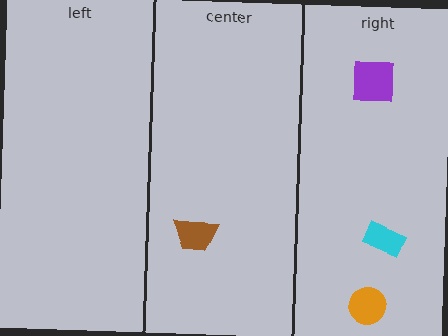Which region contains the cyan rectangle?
The right region.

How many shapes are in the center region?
1.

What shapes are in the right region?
The purple square, the orange circle, the cyan rectangle.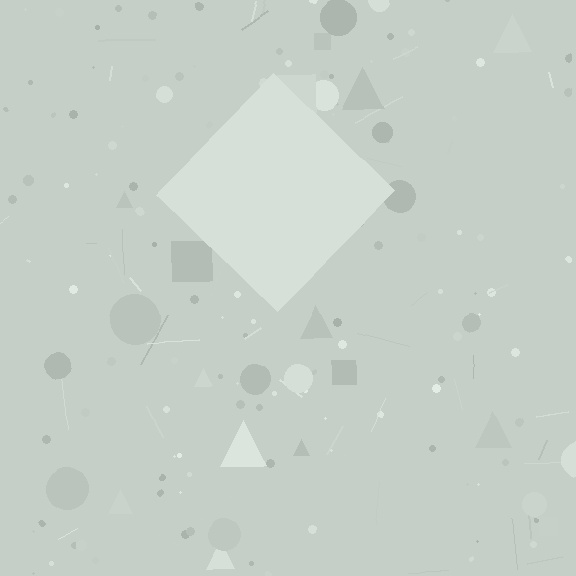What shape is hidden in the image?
A diamond is hidden in the image.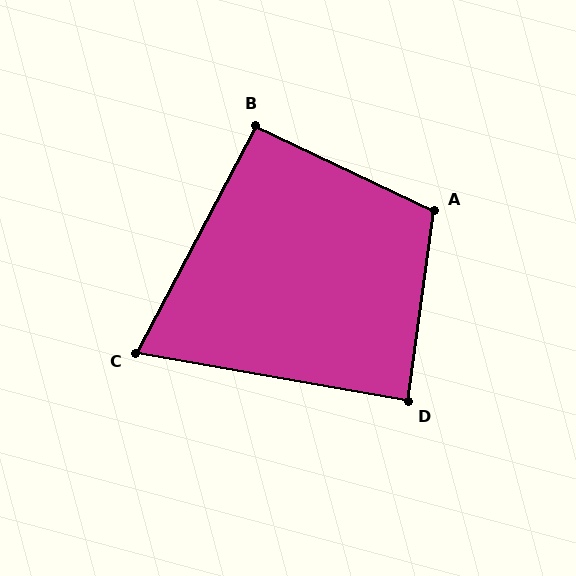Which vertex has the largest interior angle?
A, at approximately 108 degrees.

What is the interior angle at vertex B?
Approximately 92 degrees (approximately right).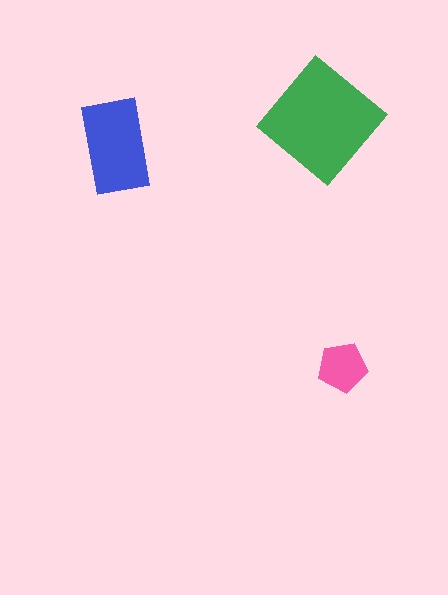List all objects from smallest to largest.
The pink pentagon, the blue rectangle, the green diamond.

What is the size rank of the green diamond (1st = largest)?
1st.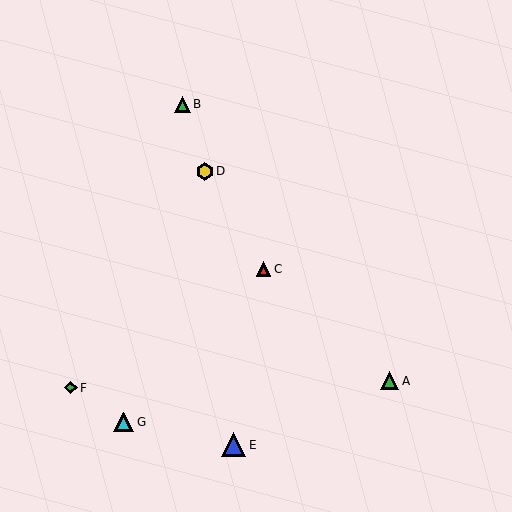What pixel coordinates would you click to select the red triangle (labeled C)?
Click at (263, 269) to select the red triangle C.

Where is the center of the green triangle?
The center of the green triangle is at (182, 104).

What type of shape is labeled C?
Shape C is a red triangle.